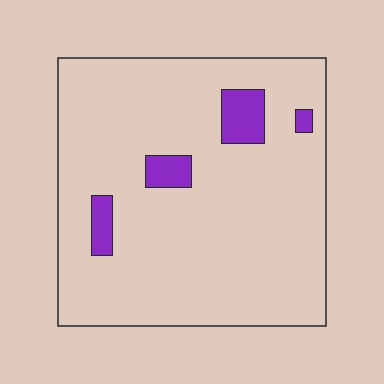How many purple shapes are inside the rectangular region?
4.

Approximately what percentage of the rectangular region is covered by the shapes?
Approximately 10%.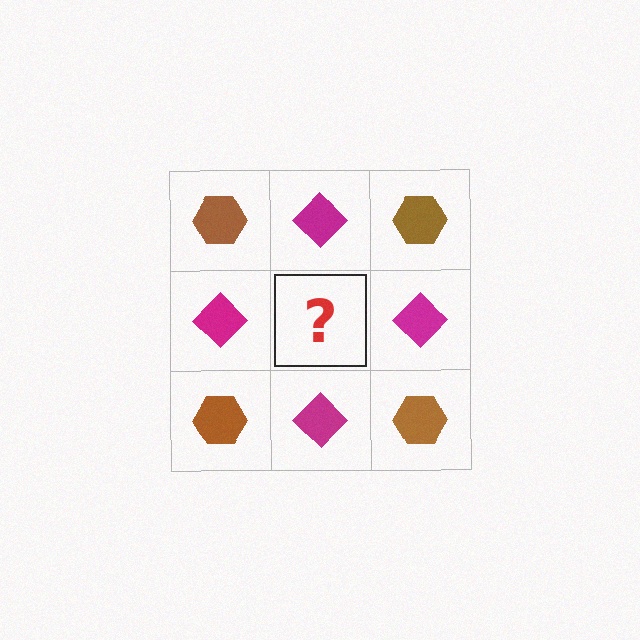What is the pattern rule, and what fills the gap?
The rule is that it alternates brown hexagon and magenta diamond in a checkerboard pattern. The gap should be filled with a brown hexagon.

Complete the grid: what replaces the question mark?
The question mark should be replaced with a brown hexagon.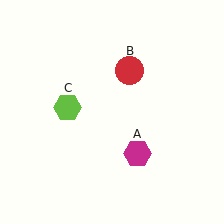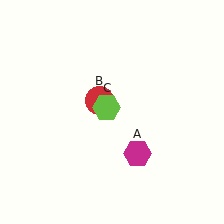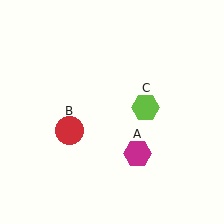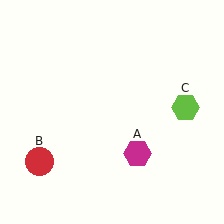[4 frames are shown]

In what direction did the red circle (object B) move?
The red circle (object B) moved down and to the left.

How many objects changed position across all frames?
2 objects changed position: red circle (object B), lime hexagon (object C).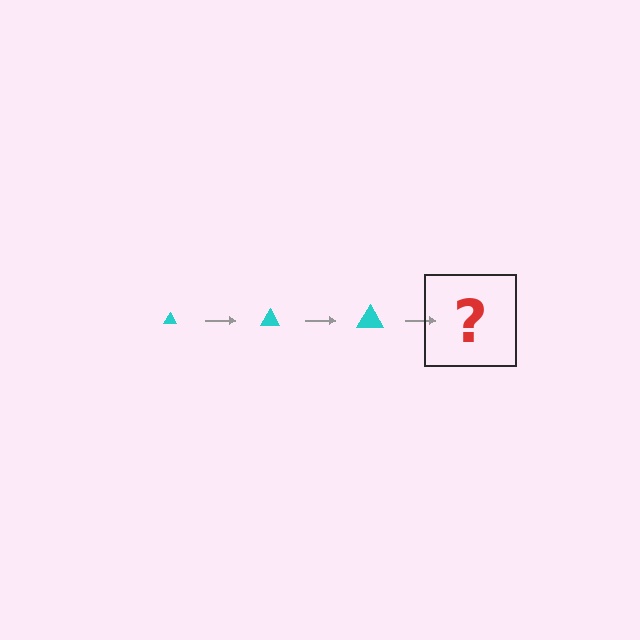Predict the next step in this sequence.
The next step is a cyan triangle, larger than the previous one.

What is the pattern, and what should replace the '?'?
The pattern is that the triangle gets progressively larger each step. The '?' should be a cyan triangle, larger than the previous one.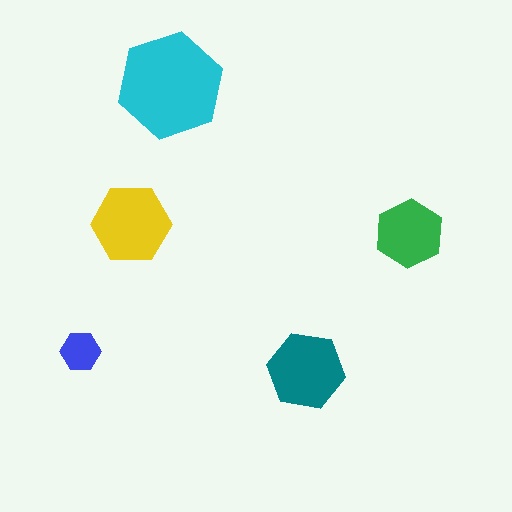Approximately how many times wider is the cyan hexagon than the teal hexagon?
About 1.5 times wider.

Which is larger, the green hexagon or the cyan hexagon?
The cyan one.